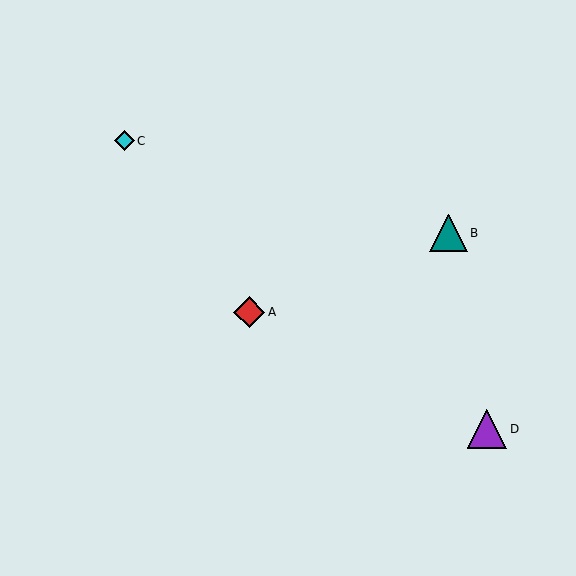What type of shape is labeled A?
Shape A is a red diamond.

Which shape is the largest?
The purple triangle (labeled D) is the largest.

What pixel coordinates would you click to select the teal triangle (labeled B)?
Click at (449, 233) to select the teal triangle B.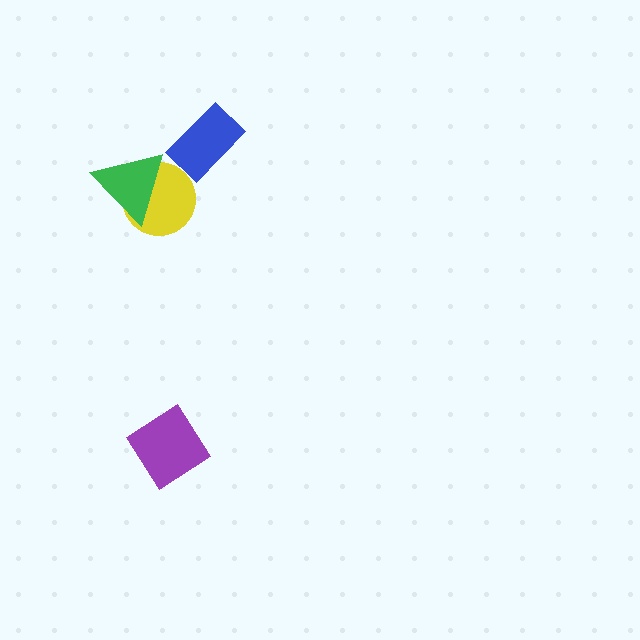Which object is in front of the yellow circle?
The green triangle is in front of the yellow circle.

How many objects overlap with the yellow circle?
1 object overlaps with the yellow circle.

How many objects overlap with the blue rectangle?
0 objects overlap with the blue rectangle.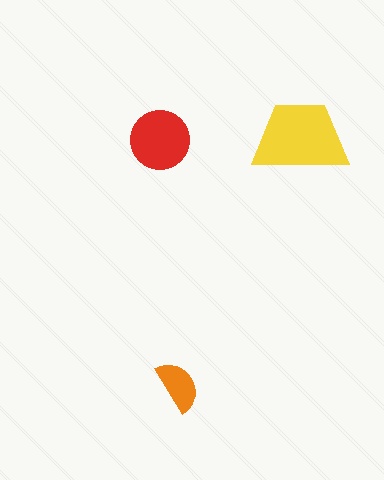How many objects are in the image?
There are 3 objects in the image.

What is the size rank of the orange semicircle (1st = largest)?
3rd.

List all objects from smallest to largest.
The orange semicircle, the red circle, the yellow trapezoid.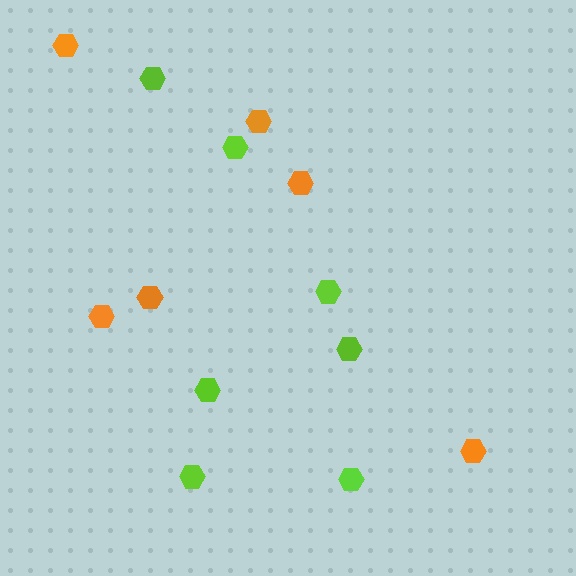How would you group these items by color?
There are 2 groups: one group of lime hexagons (7) and one group of orange hexagons (6).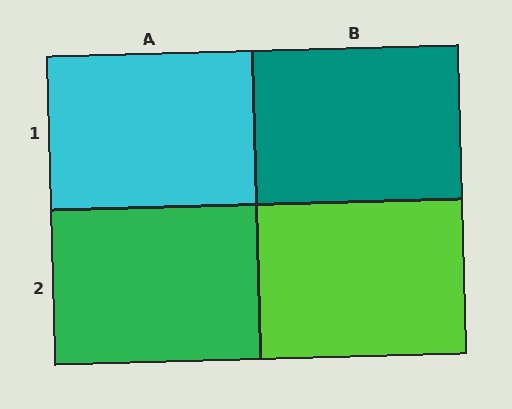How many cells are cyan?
1 cell is cyan.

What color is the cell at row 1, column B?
Teal.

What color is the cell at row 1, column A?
Cyan.